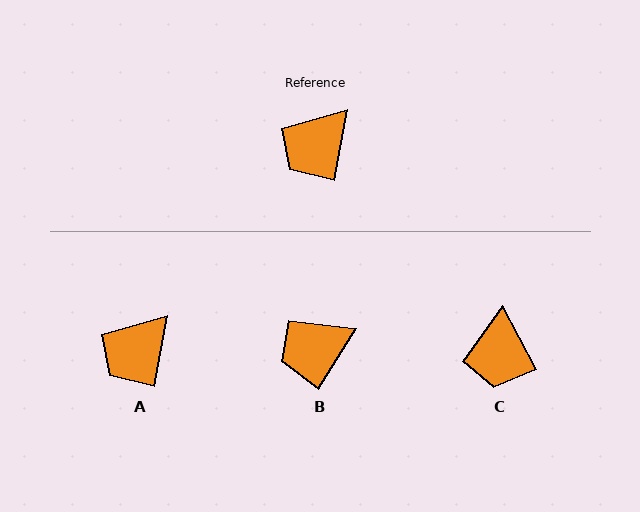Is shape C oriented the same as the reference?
No, it is off by about 38 degrees.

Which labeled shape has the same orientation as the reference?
A.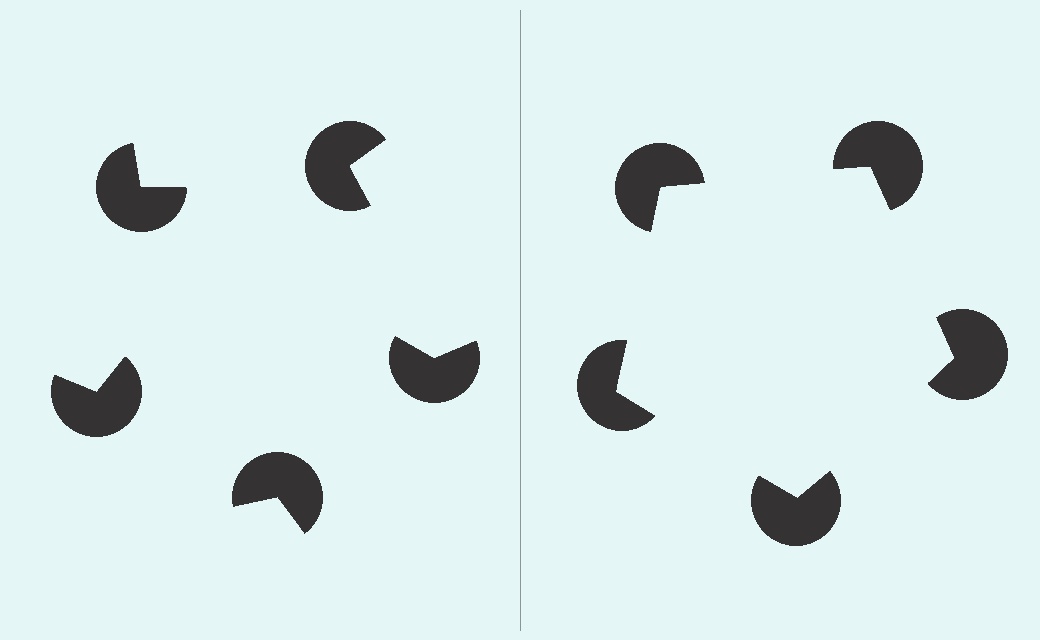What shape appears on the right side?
An illusory pentagon.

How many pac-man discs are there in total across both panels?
10 — 5 on each side.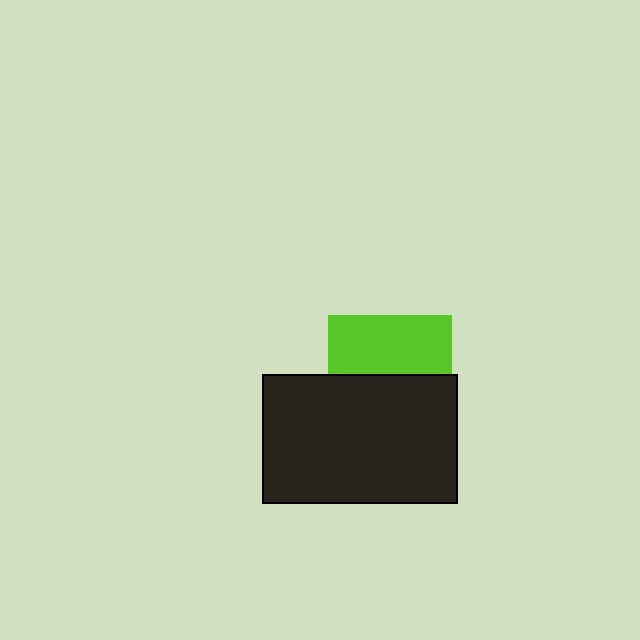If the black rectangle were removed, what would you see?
You would see the complete lime square.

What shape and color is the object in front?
The object in front is a black rectangle.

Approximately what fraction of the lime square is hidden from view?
Roughly 53% of the lime square is hidden behind the black rectangle.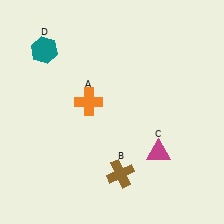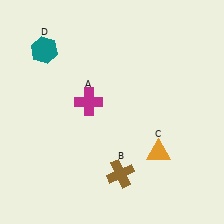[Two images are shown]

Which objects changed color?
A changed from orange to magenta. C changed from magenta to orange.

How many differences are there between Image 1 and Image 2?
There are 2 differences between the two images.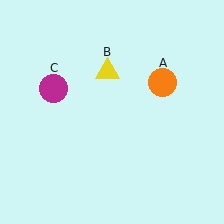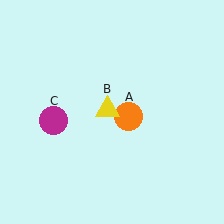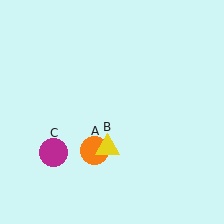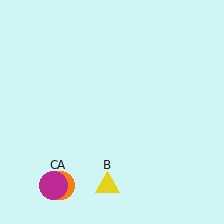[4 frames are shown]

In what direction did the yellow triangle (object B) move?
The yellow triangle (object B) moved down.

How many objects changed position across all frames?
3 objects changed position: orange circle (object A), yellow triangle (object B), magenta circle (object C).